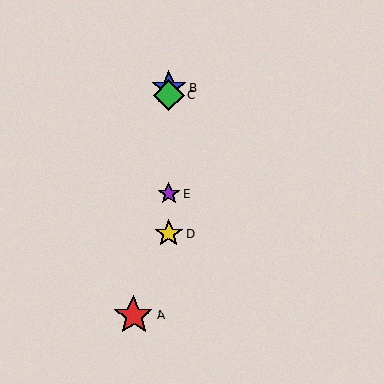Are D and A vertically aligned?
No, D is at x≈169 and A is at x≈134.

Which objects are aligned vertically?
Objects B, C, D, E are aligned vertically.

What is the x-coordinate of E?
Object E is at x≈169.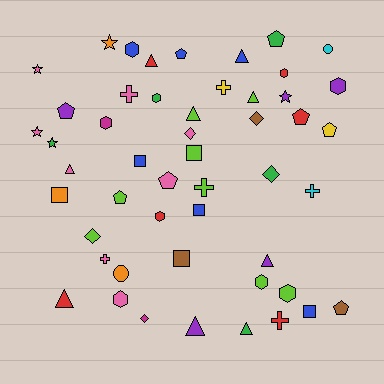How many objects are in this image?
There are 50 objects.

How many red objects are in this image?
There are 6 red objects.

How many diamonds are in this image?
There are 5 diamonds.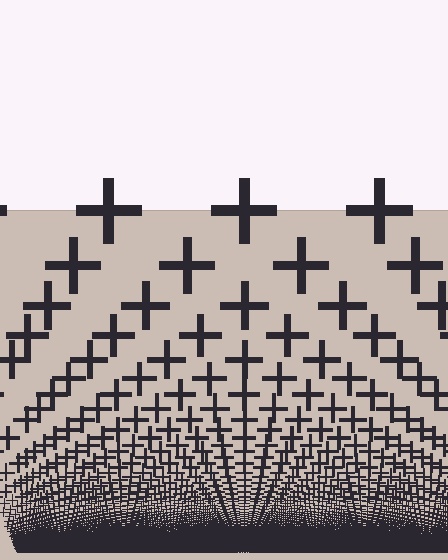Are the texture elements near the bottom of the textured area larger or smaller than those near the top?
Smaller. The gradient is inverted — elements near the bottom are smaller and denser.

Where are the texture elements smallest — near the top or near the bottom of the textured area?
Near the bottom.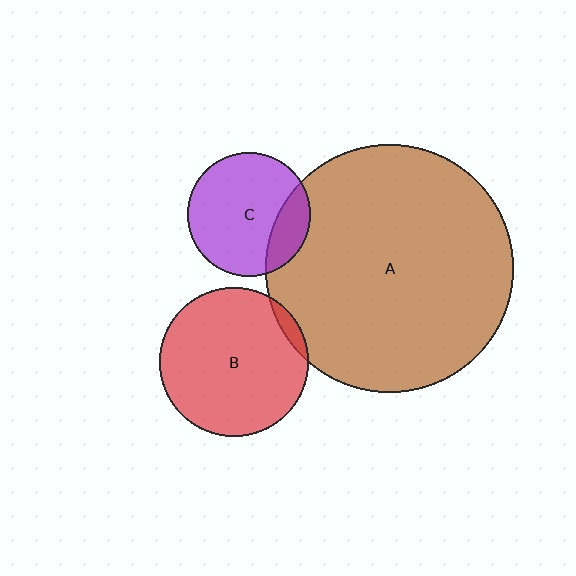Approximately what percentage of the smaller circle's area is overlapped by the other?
Approximately 20%.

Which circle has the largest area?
Circle A (brown).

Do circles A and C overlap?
Yes.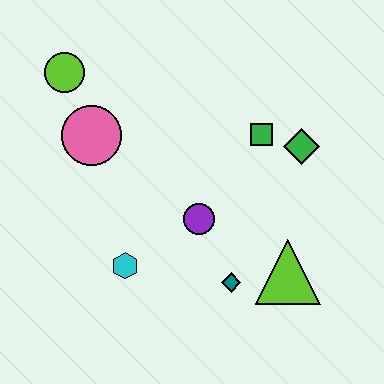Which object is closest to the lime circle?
The pink circle is closest to the lime circle.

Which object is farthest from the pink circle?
The lime triangle is farthest from the pink circle.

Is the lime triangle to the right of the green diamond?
No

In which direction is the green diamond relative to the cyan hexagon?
The green diamond is to the right of the cyan hexagon.